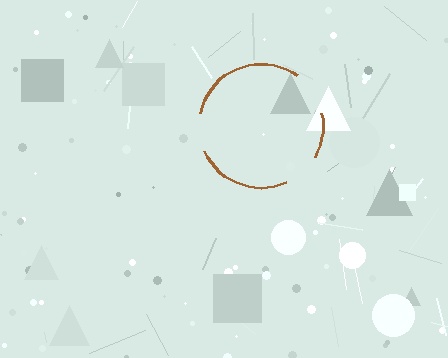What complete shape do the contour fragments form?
The contour fragments form a circle.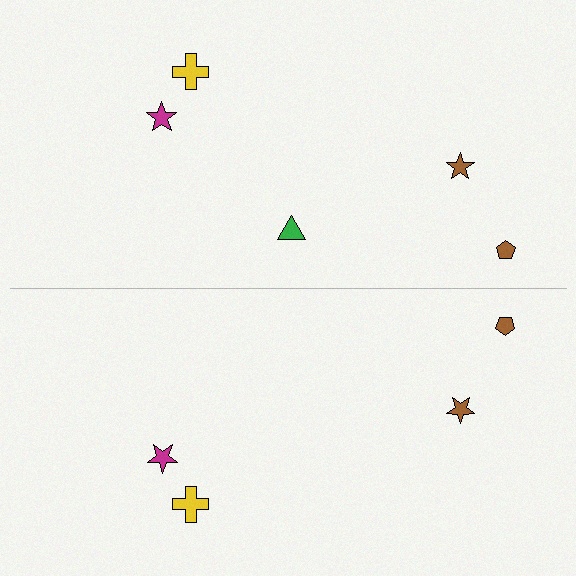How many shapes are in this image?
There are 9 shapes in this image.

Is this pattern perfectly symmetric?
No, the pattern is not perfectly symmetric. A green triangle is missing from the bottom side.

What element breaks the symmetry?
A green triangle is missing from the bottom side.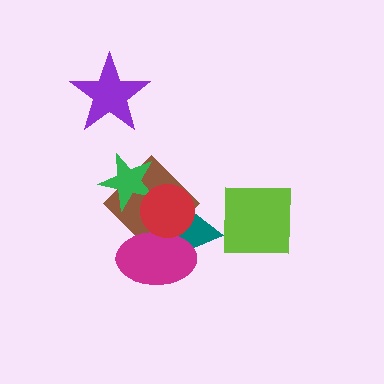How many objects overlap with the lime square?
0 objects overlap with the lime square.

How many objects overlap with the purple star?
0 objects overlap with the purple star.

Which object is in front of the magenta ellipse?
The red circle is in front of the magenta ellipse.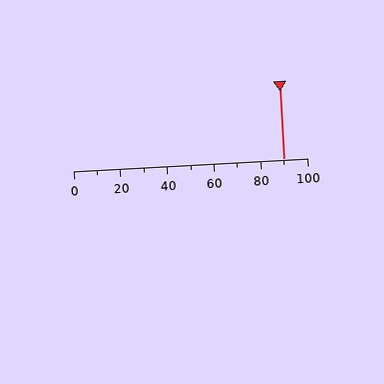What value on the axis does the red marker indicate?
The marker indicates approximately 90.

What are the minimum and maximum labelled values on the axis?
The axis runs from 0 to 100.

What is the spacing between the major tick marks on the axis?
The major ticks are spaced 20 apart.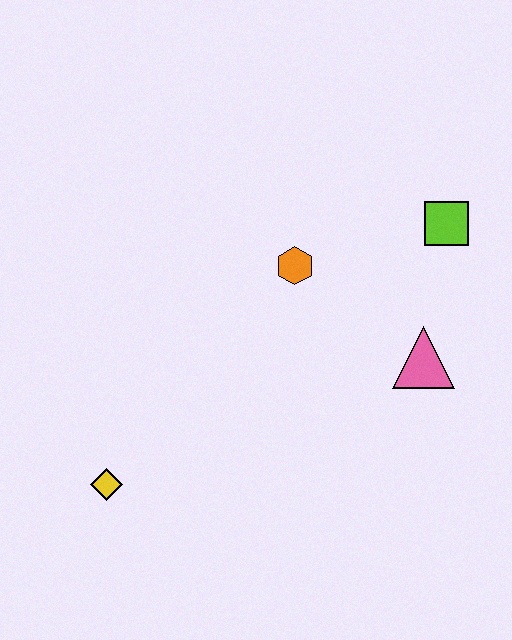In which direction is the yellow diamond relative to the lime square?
The yellow diamond is to the left of the lime square.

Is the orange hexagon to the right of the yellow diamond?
Yes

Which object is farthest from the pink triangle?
The yellow diamond is farthest from the pink triangle.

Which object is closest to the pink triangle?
The lime square is closest to the pink triangle.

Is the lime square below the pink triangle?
No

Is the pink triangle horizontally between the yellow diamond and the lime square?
Yes